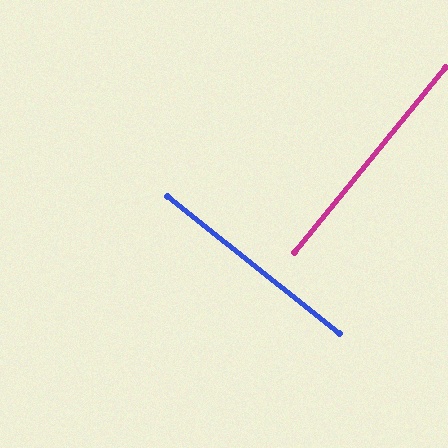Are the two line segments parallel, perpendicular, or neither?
Perpendicular — they meet at approximately 89°.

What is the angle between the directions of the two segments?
Approximately 89 degrees.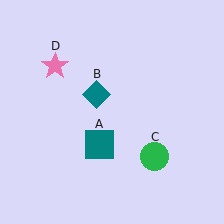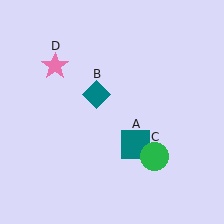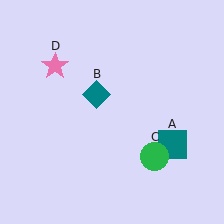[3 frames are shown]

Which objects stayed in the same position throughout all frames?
Teal diamond (object B) and green circle (object C) and pink star (object D) remained stationary.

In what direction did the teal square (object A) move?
The teal square (object A) moved right.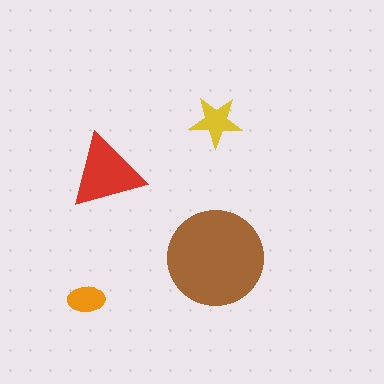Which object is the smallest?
The orange ellipse.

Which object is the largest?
The brown circle.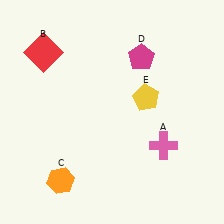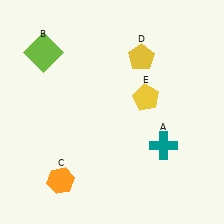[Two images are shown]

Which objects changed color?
A changed from pink to teal. B changed from red to lime. D changed from magenta to yellow.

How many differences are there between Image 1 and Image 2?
There are 3 differences between the two images.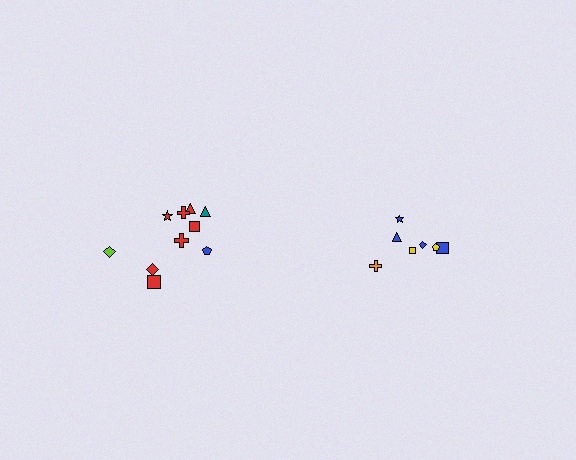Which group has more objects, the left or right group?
The left group.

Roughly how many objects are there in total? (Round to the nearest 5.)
Roughly 15 objects in total.